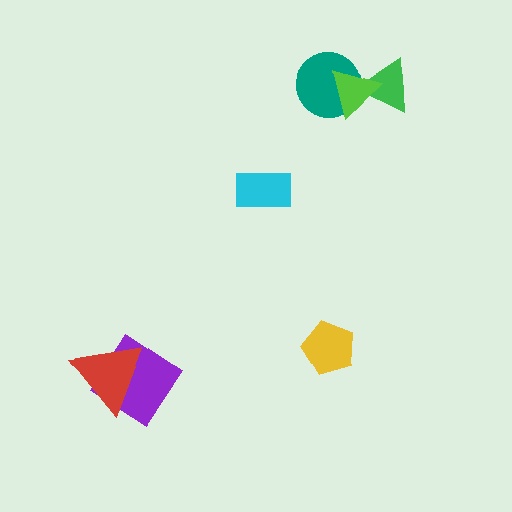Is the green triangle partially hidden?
Yes, it is partially covered by another shape.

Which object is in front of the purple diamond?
The red triangle is in front of the purple diamond.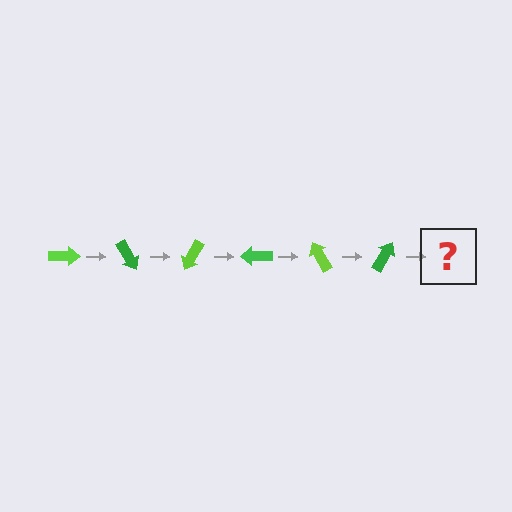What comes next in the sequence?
The next element should be a lime arrow, rotated 360 degrees from the start.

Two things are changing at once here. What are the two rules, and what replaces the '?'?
The two rules are that it rotates 60 degrees each step and the color cycles through lime and green. The '?' should be a lime arrow, rotated 360 degrees from the start.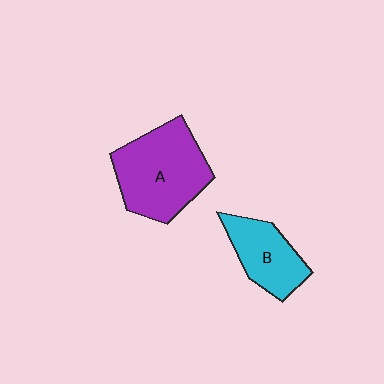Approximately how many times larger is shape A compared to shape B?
Approximately 1.6 times.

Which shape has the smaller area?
Shape B (cyan).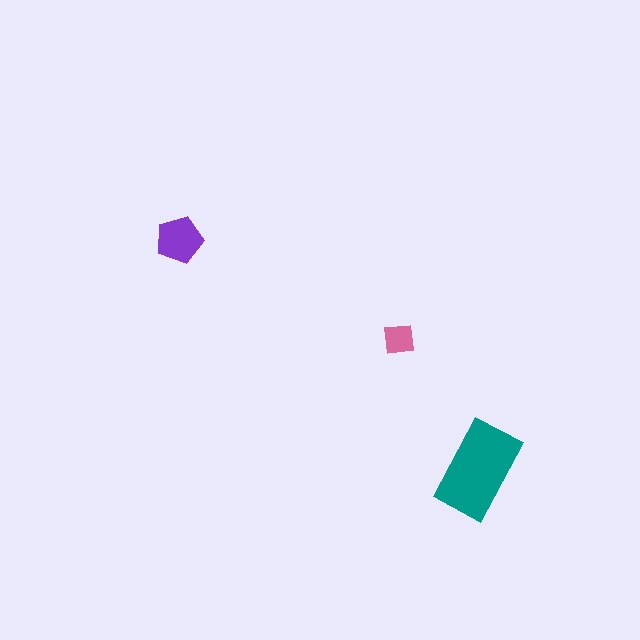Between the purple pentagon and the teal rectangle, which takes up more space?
The teal rectangle.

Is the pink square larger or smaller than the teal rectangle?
Smaller.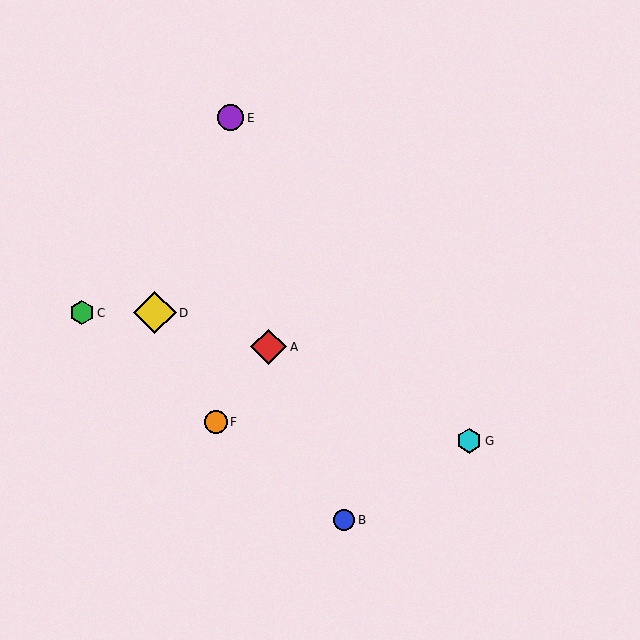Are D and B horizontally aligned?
No, D is at y≈313 and B is at y≈520.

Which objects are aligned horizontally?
Objects C, D are aligned horizontally.